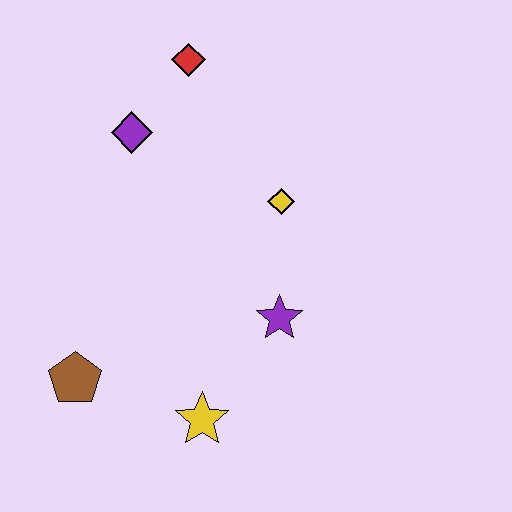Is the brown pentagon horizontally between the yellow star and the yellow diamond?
No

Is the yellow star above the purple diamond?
No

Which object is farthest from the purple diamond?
The yellow star is farthest from the purple diamond.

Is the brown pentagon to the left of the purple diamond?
Yes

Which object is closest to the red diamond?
The purple diamond is closest to the red diamond.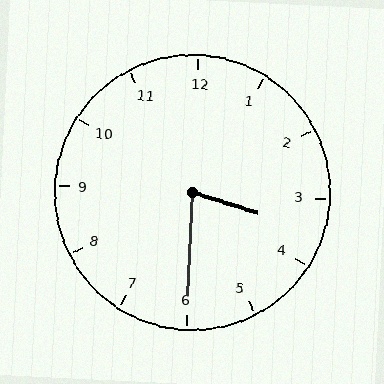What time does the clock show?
3:30.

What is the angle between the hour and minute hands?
Approximately 75 degrees.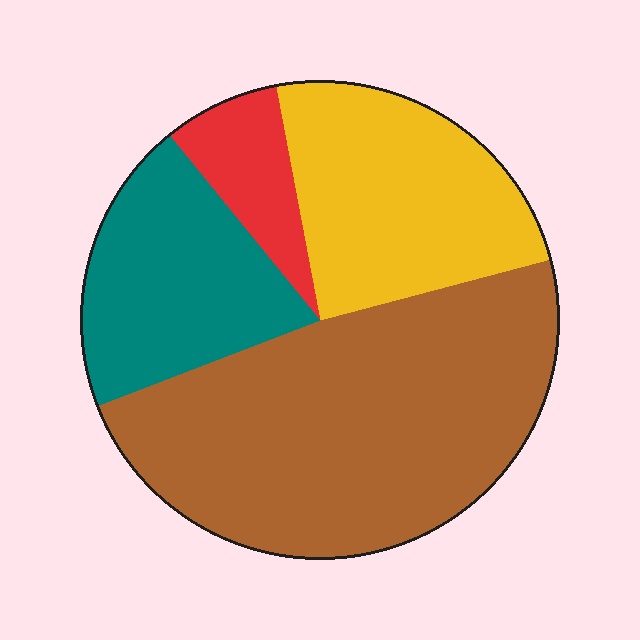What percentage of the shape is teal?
Teal takes up less than a quarter of the shape.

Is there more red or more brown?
Brown.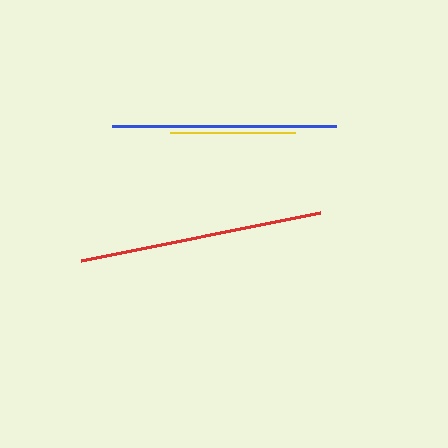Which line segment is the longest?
The red line is the longest at approximately 244 pixels.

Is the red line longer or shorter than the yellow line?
The red line is longer than the yellow line.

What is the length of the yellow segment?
The yellow segment is approximately 125 pixels long.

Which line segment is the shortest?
The yellow line is the shortest at approximately 125 pixels.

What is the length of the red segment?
The red segment is approximately 244 pixels long.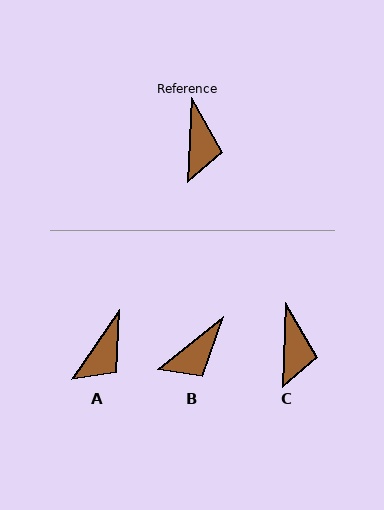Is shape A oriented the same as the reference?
No, it is off by about 32 degrees.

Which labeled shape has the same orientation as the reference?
C.